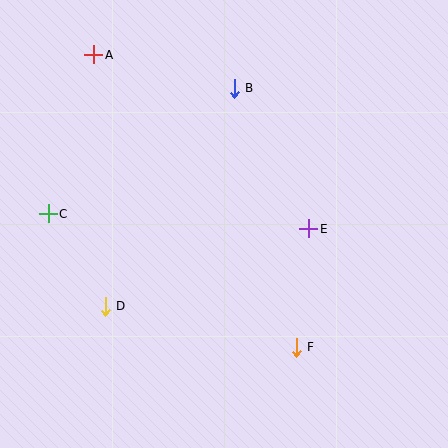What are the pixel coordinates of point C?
Point C is at (48, 214).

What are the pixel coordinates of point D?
Point D is at (105, 306).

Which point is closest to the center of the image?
Point E at (308, 229) is closest to the center.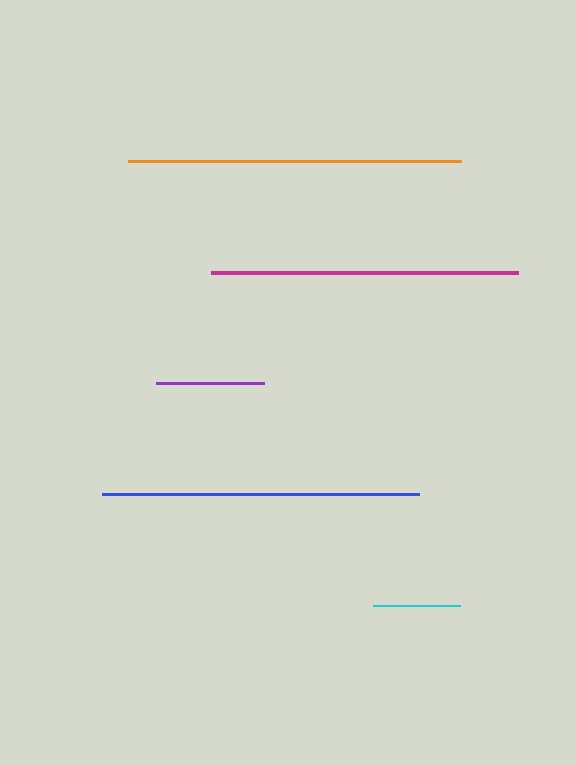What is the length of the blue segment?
The blue segment is approximately 318 pixels long.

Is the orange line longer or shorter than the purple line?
The orange line is longer than the purple line.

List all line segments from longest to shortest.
From longest to shortest: orange, blue, magenta, purple, cyan.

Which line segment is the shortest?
The cyan line is the shortest at approximately 87 pixels.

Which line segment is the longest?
The orange line is the longest at approximately 334 pixels.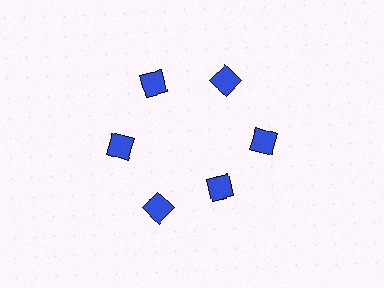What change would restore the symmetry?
The symmetry would be restored by moving it outward, back onto the ring so that all 6 squares sit at equal angles and equal distance from the center.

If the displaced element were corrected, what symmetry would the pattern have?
It would have 6-fold rotational symmetry — the pattern would map onto itself every 60 degrees.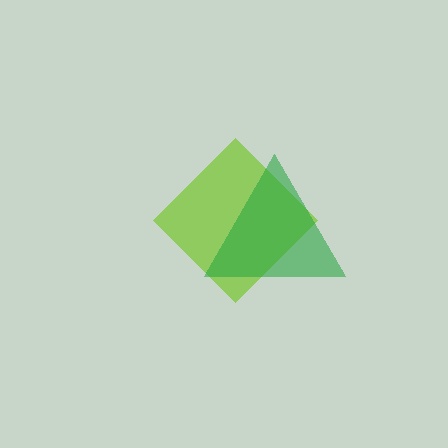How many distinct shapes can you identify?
There are 2 distinct shapes: a lime diamond, a green triangle.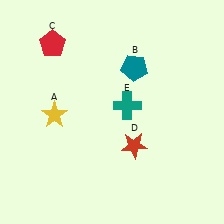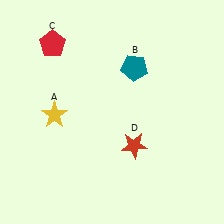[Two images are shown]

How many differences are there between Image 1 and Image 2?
There is 1 difference between the two images.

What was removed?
The teal cross (E) was removed in Image 2.